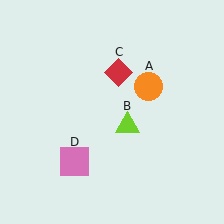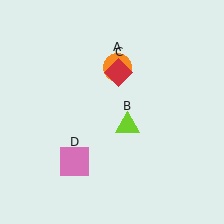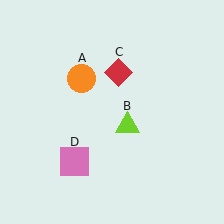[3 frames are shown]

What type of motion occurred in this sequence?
The orange circle (object A) rotated counterclockwise around the center of the scene.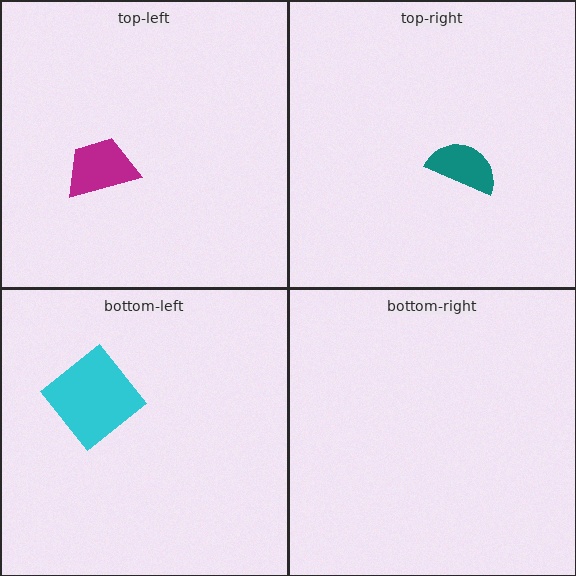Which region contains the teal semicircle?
The top-right region.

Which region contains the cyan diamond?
The bottom-left region.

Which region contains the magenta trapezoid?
The top-left region.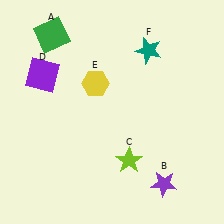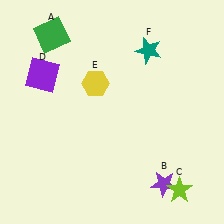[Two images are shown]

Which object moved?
The lime star (C) moved right.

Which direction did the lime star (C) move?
The lime star (C) moved right.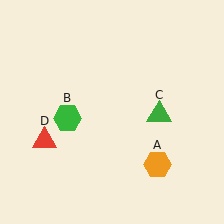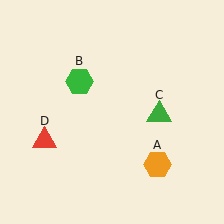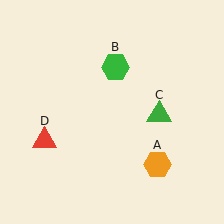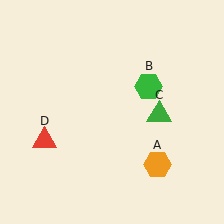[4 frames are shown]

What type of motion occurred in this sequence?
The green hexagon (object B) rotated clockwise around the center of the scene.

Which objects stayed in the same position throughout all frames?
Orange hexagon (object A) and green triangle (object C) and red triangle (object D) remained stationary.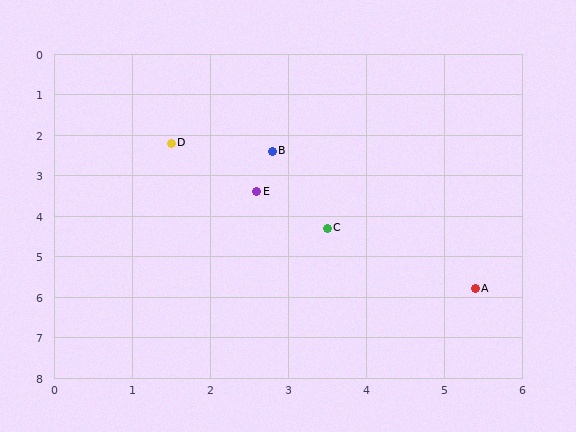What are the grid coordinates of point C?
Point C is at approximately (3.5, 4.3).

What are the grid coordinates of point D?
Point D is at approximately (1.5, 2.2).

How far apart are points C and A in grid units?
Points C and A are about 2.4 grid units apart.